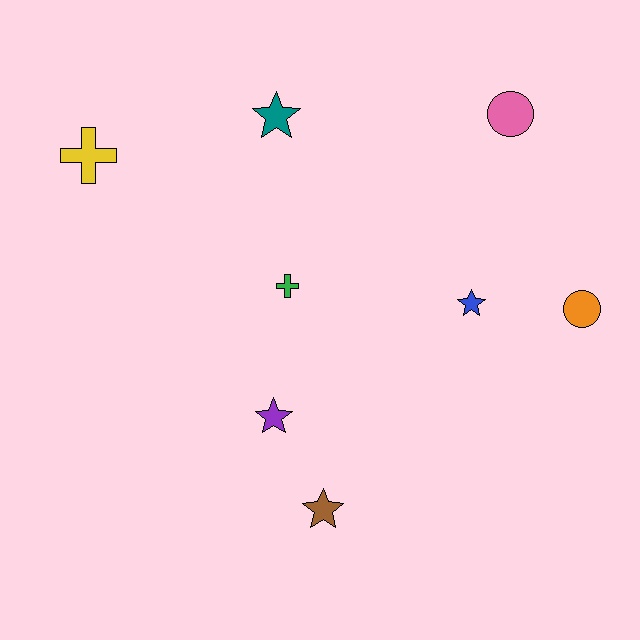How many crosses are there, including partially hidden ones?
There are 2 crosses.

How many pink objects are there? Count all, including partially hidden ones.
There is 1 pink object.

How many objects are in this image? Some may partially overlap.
There are 8 objects.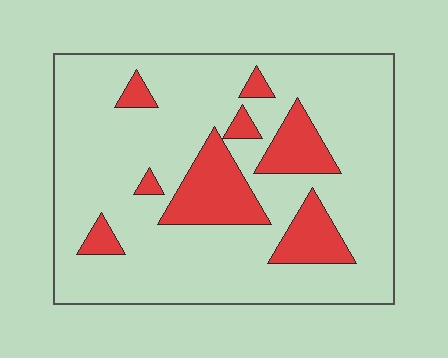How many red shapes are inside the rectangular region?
8.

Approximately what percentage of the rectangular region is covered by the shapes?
Approximately 20%.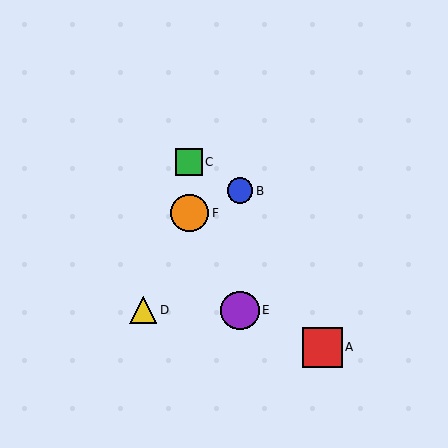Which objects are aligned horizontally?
Objects D, E are aligned horizontally.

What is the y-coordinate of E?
Object E is at y≈310.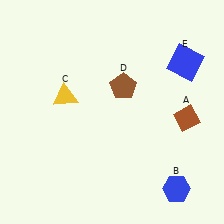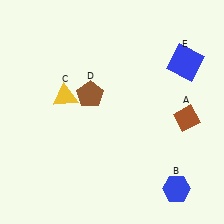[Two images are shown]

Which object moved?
The brown pentagon (D) moved left.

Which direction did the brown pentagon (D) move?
The brown pentagon (D) moved left.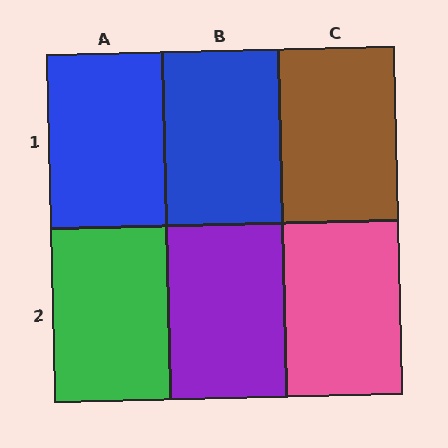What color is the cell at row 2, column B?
Purple.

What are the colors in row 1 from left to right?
Blue, blue, brown.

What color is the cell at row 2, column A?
Green.